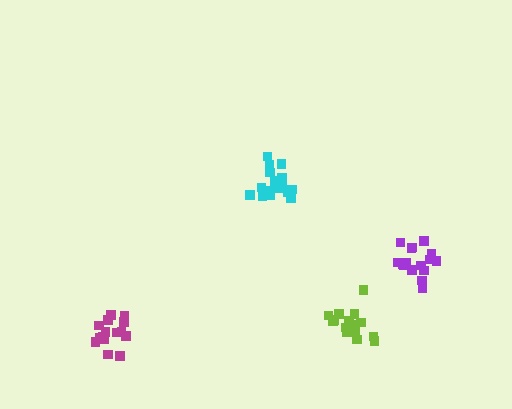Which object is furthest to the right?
The purple cluster is rightmost.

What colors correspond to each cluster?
The clusters are colored: magenta, purple, cyan, lime.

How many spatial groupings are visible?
There are 4 spatial groupings.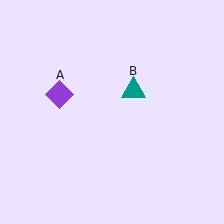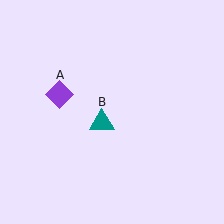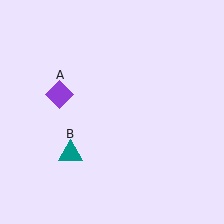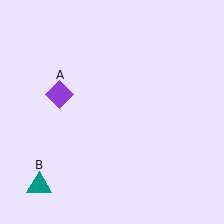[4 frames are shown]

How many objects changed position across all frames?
1 object changed position: teal triangle (object B).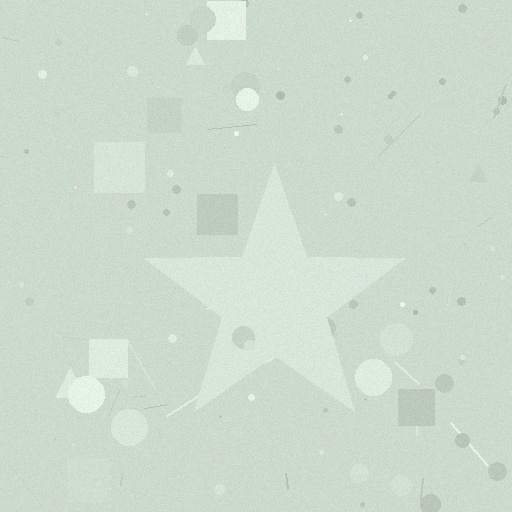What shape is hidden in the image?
A star is hidden in the image.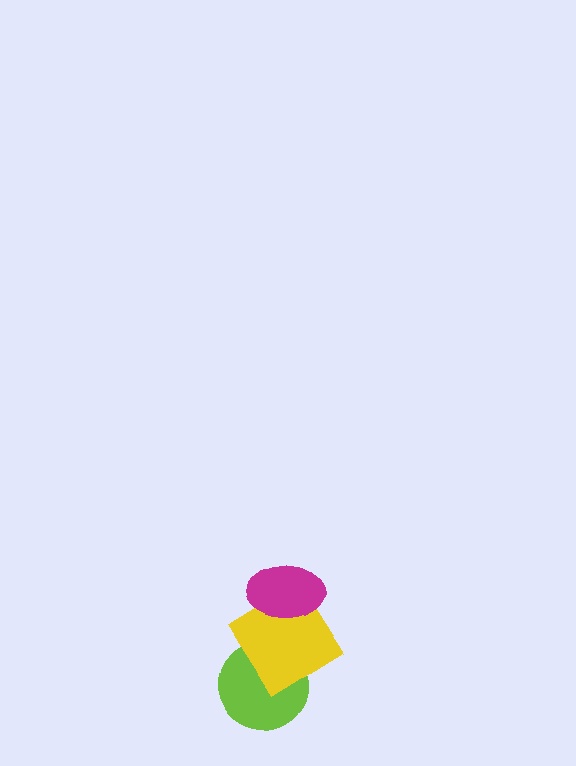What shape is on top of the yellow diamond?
The magenta ellipse is on top of the yellow diamond.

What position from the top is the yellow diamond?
The yellow diamond is 2nd from the top.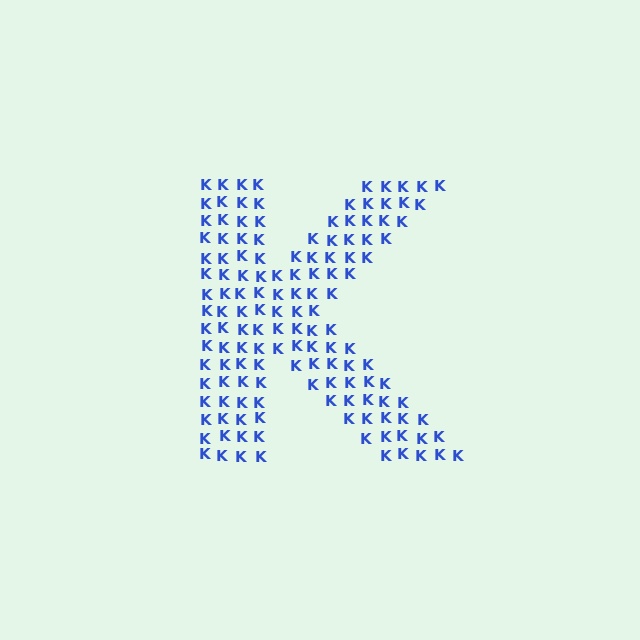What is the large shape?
The large shape is the letter K.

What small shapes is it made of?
It is made of small letter K's.